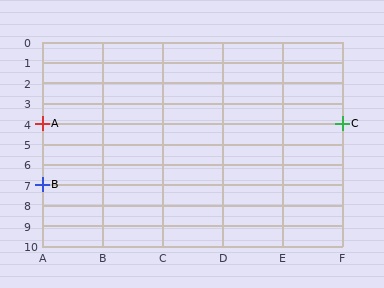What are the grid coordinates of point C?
Point C is at grid coordinates (F, 4).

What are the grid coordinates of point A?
Point A is at grid coordinates (A, 4).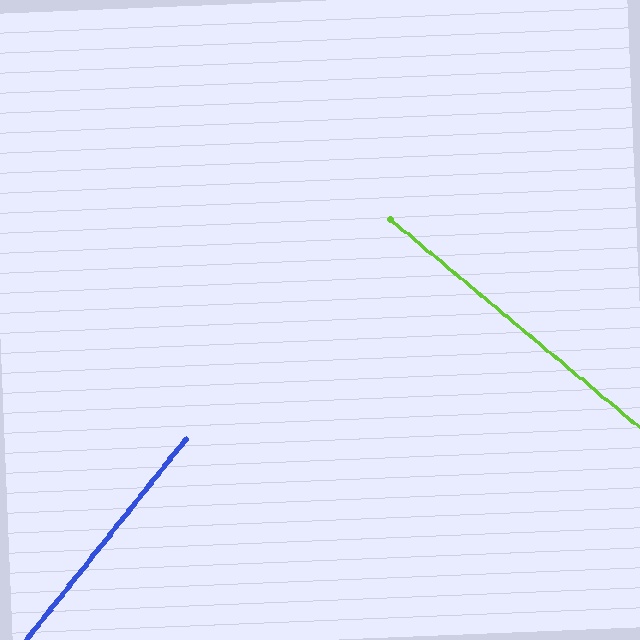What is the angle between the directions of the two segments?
Approximately 89 degrees.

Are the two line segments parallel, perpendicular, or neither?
Perpendicular — they meet at approximately 89°.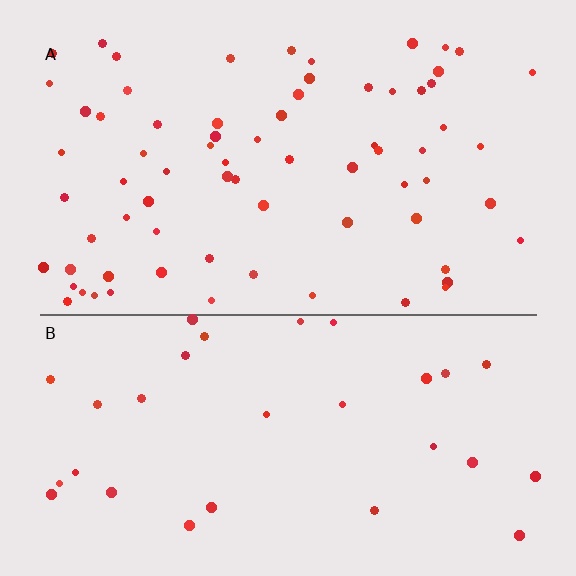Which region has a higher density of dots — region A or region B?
A (the top).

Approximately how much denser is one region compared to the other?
Approximately 2.4× — region A over region B.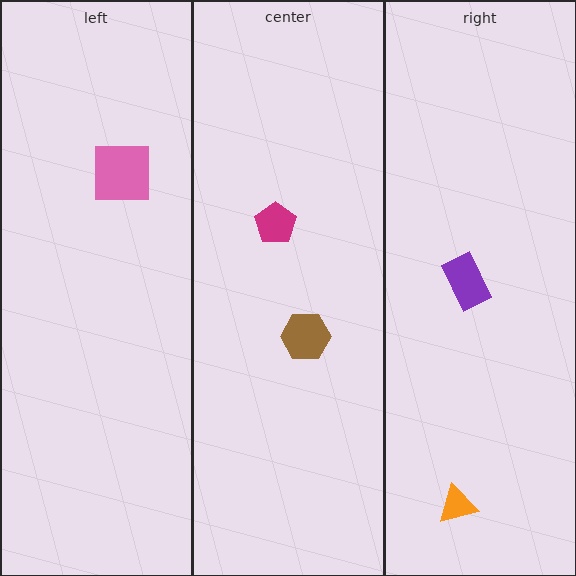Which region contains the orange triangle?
The right region.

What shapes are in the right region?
The orange triangle, the purple rectangle.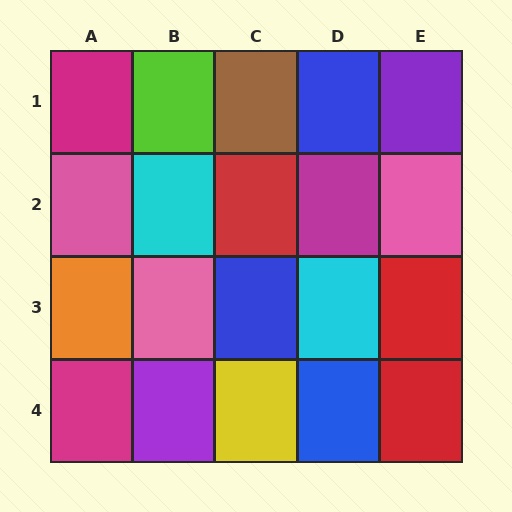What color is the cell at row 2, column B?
Cyan.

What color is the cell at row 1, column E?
Purple.